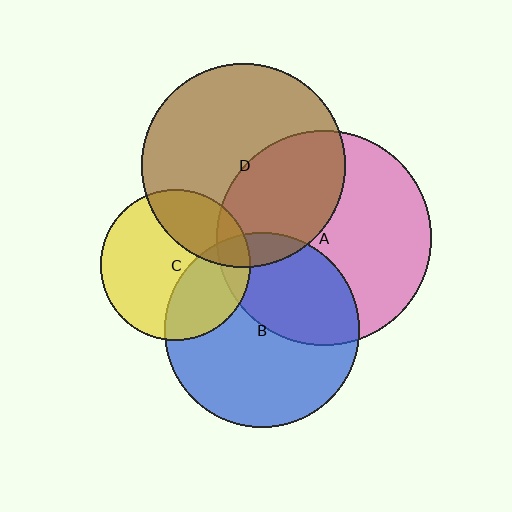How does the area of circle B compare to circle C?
Approximately 1.7 times.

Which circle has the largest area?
Circle A (pink).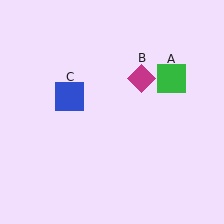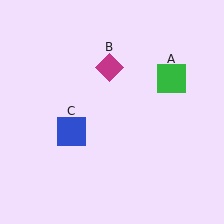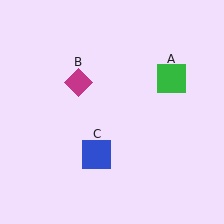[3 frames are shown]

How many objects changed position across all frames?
2 objects changed position: magenta diamond (object B), blue square (object C).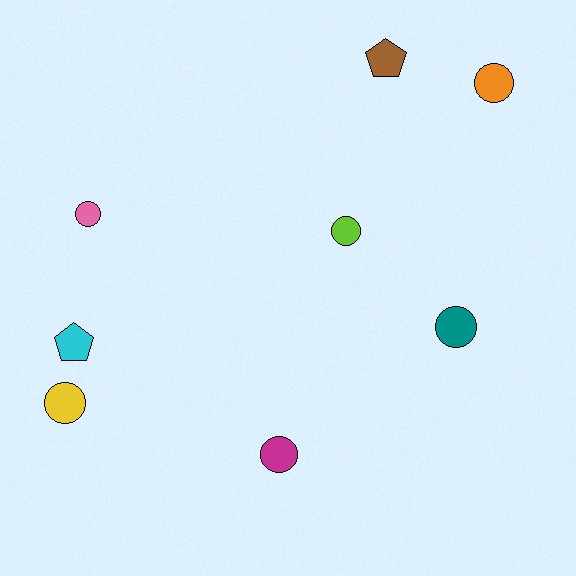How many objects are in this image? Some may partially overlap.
There are 8 objects.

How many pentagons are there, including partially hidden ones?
There are 2 pentagons.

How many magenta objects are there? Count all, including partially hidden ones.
There is 1 magenta object.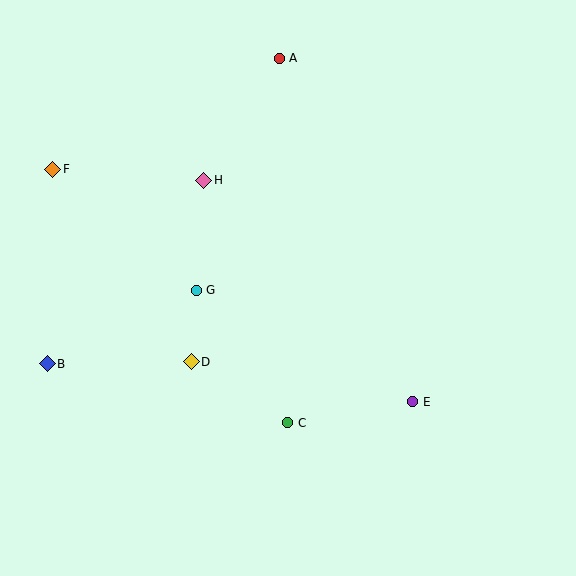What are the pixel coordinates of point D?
Point D is at (191, 362).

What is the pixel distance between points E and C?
The distance between E and C is 127 pixels.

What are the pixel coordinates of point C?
Point C is at (288, 423).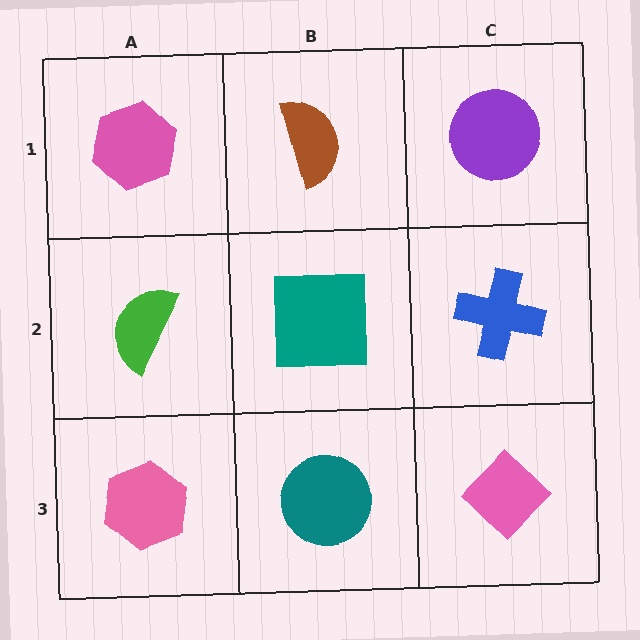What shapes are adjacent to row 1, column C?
A blue cross (row 2, column C), a brown semicircle (row 1, column B).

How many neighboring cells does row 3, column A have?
2.